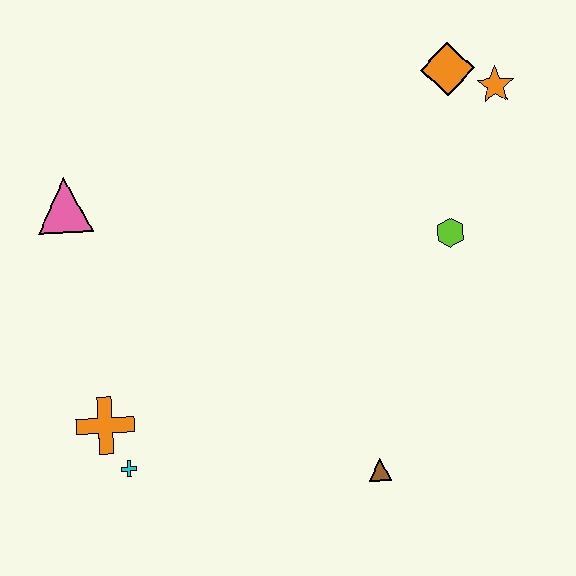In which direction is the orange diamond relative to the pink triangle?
The orange diamond is to the right of the pink triangle.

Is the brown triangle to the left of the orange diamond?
Yes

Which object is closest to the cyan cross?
The orange cross is closest to the cyan cross.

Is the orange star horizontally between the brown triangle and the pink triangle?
No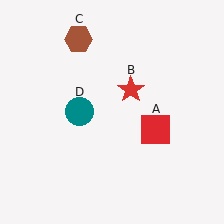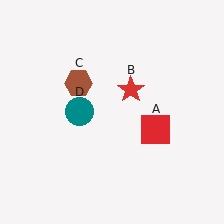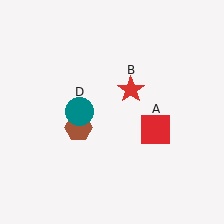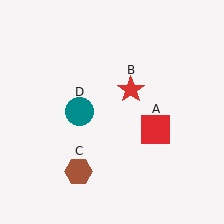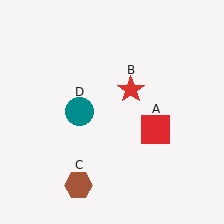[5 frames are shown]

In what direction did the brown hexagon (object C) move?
The brown hexagon (object C) moved down.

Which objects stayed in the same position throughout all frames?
Red square (object A) and red star (object B) and teal circle (object D) remained stationary.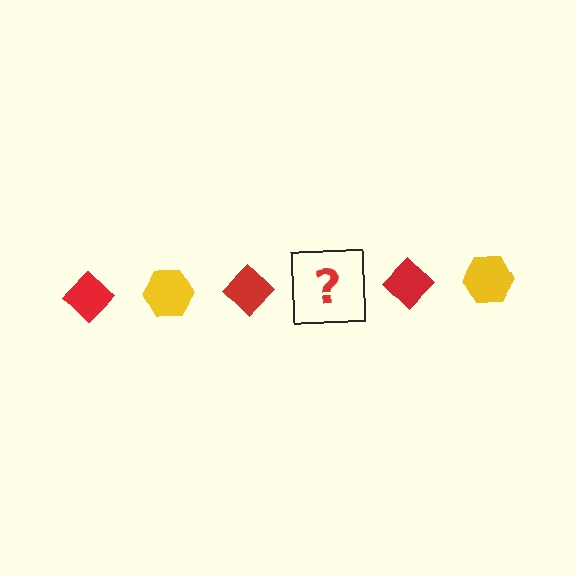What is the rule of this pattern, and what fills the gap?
The rule is that the pattern alternates between red diamond and yellow hexagon. The gap should be filled with a yellow hexagon.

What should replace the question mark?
The question mark should be replaced with a yellow hexagon.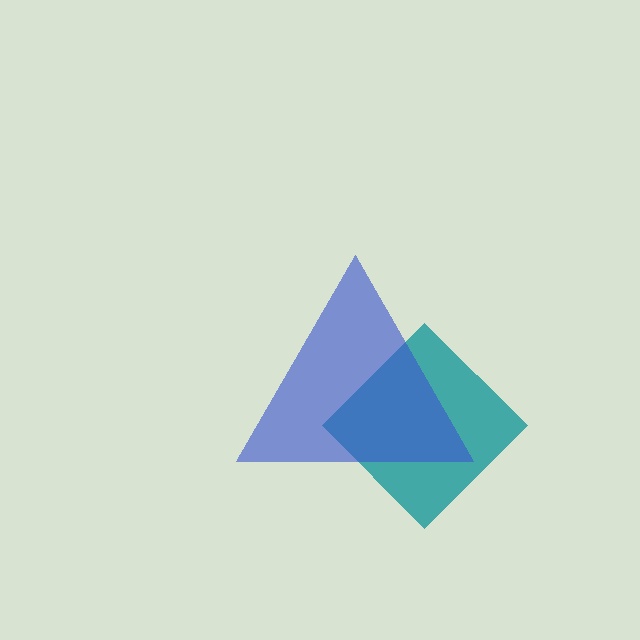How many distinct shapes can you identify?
There are 2 distinct shapes: a teal diamond, a blue triangle.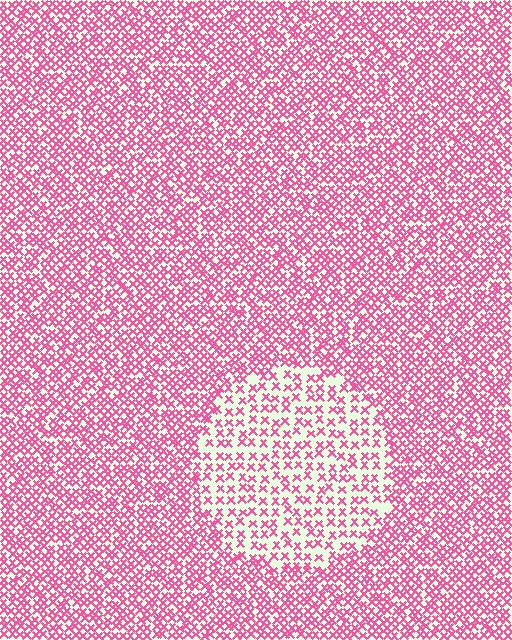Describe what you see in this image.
The image contains small pink elements arranged at two different densities. A circle-shaped region is visible where the elements are less densely packed than the surrounding area.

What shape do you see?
I see a circle.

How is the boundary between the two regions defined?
The boundary is defined by a change in element density (approximately 2.0x ratio). All elements are the same color, size, and shape.